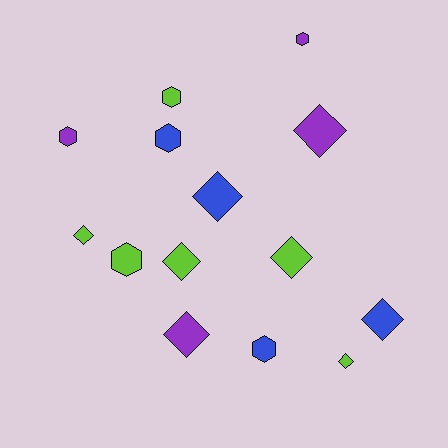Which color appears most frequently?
Lime, with 6 objects.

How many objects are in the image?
There are 14 objects.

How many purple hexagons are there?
There are 2 purple hexagons.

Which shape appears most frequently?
Diamond, with 8 objects.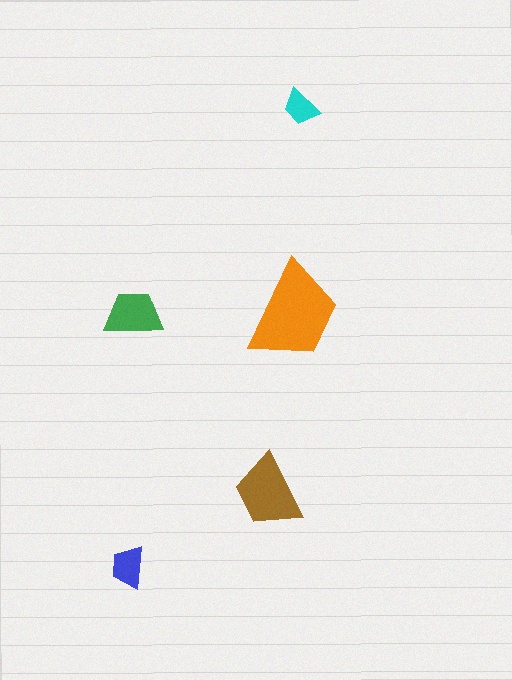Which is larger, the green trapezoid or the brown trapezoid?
The brown one.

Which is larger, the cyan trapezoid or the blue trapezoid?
The blue one.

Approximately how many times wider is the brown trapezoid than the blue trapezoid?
About 2 times wider.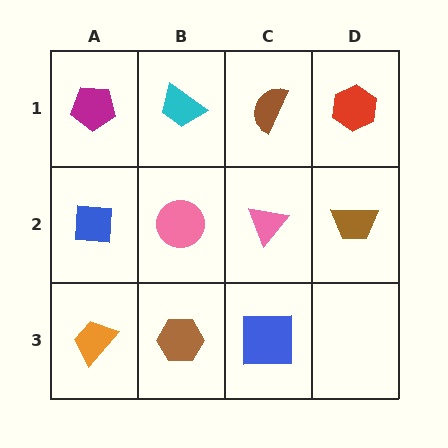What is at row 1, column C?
A brown semicircle.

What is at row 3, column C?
A blue square.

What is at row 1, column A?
A magenta pentagon.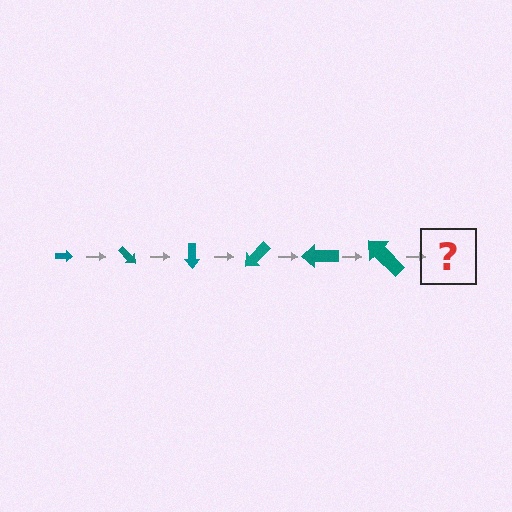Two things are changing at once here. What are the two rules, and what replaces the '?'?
The two rules are that the arrow grows larger each step and it rotates 45 degrees each step. The '?' should be an arrow, larger than the previous one and rotated 270 degrees from the start.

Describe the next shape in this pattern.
It should be an arrow, larger than the previous one and rotated 270 degrees from the start.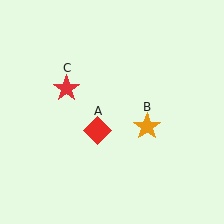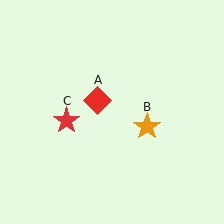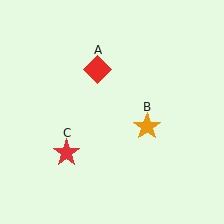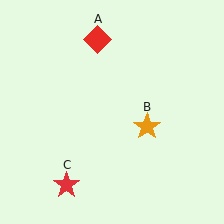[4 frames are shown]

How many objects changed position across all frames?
2 objects changed position: red diamond (object A), red star (object C).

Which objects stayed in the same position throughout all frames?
Orange star (object B) remained stationary.